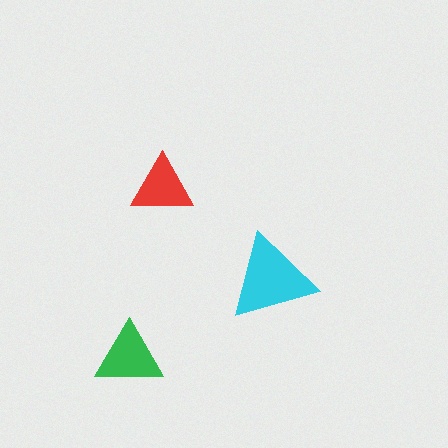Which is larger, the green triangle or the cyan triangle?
The cyan one.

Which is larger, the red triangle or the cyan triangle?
The cyan one.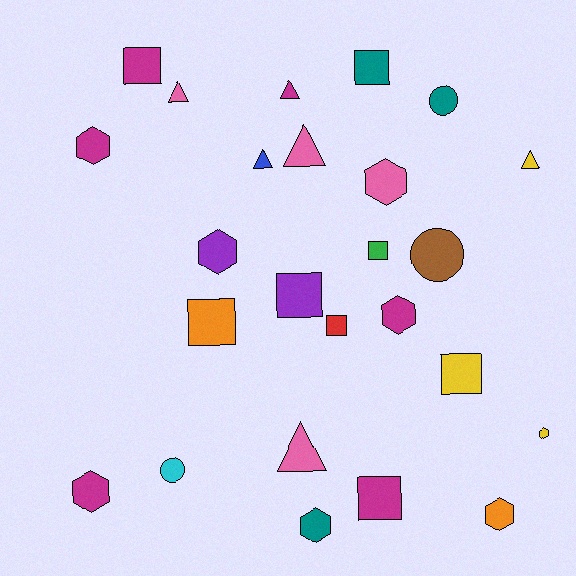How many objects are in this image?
There are 25 objects.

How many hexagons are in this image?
There are 8 hexagons.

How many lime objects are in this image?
There are no lime objects.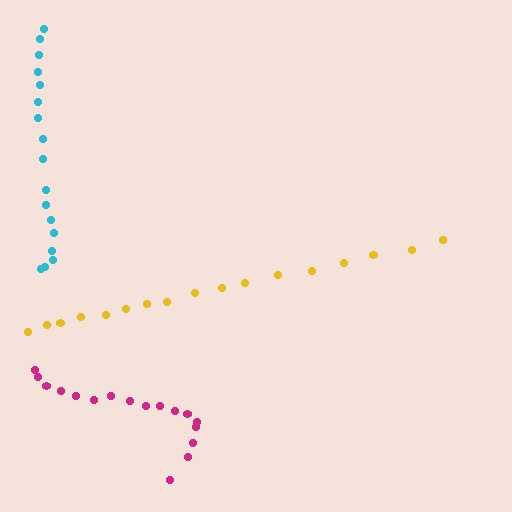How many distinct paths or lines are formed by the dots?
There are 3 distinct paths.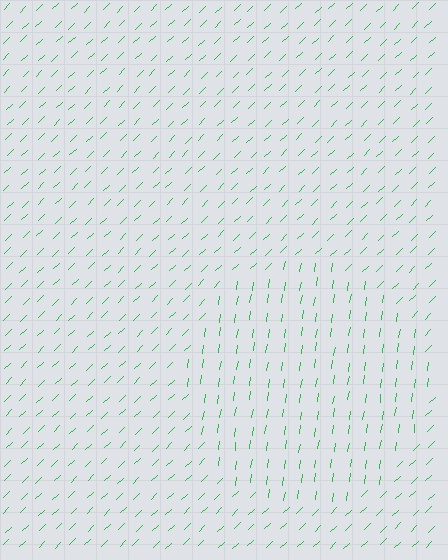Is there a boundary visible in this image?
Yes, there is a texture boundary formed by a change in line orientation.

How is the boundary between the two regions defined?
The boundary is defined purely by a change in line orientation (approximately 37 degrees difference). All lines are the same color and thickness.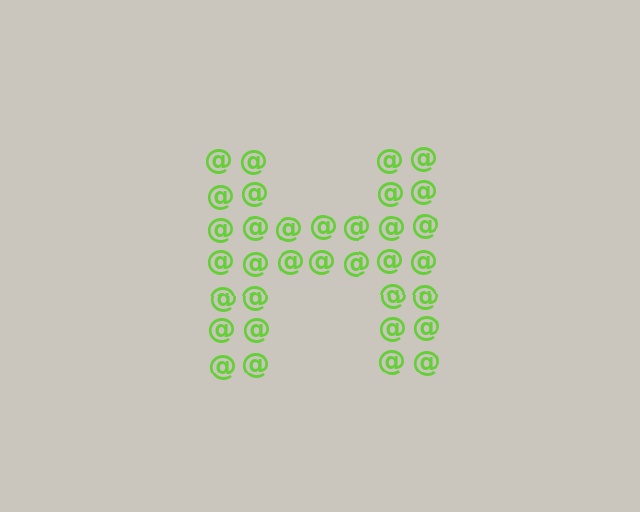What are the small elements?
The small elements are at signs.